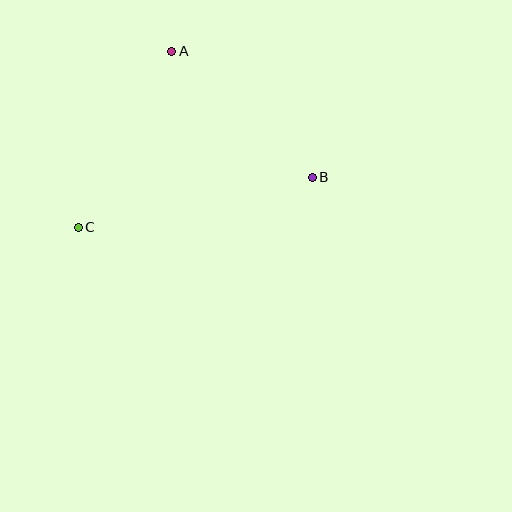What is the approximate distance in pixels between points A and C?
The distance between A and C is approximately 199 pixels.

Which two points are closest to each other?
Points A and B are closest to each other.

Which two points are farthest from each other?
Points B and C are farthest from each other.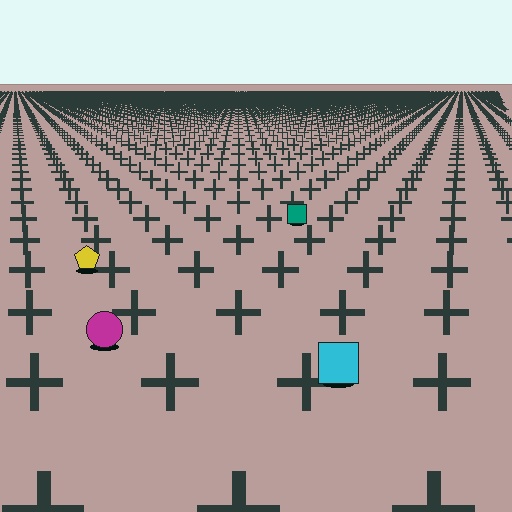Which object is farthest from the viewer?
The teal square is farthest from the viewer. It appears smaller and the ground texture around it is denser.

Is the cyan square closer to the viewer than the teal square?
Yes. The cyan square is closer — you can tell from the texture gradient: the ground texture is coarser near it.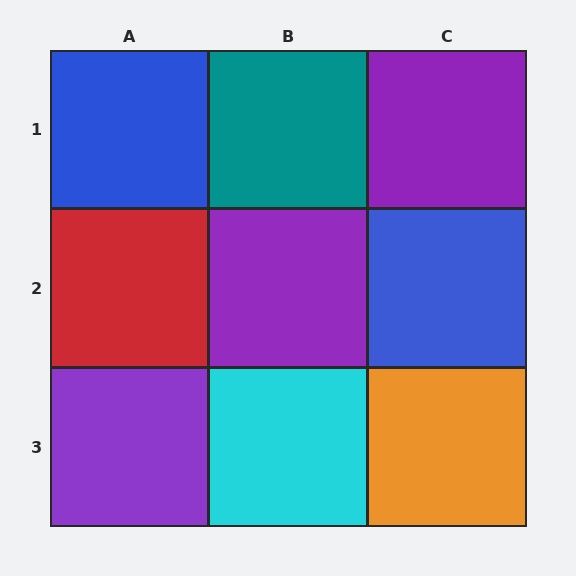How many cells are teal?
1 cell is teal.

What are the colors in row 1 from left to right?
Blue, teal, purple.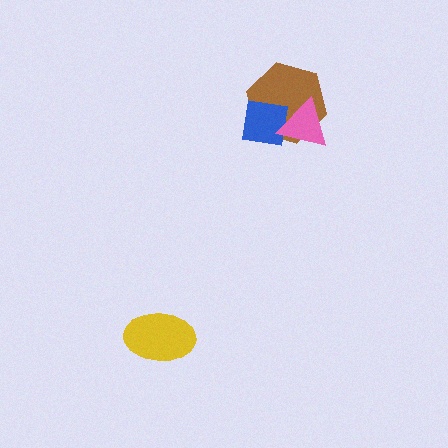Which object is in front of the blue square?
The pink triangle is in front of the blue square.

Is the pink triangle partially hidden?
No, no other shape covers it.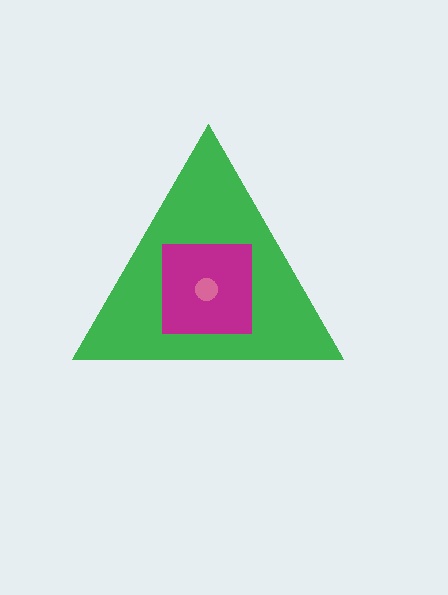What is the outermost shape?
The green triangle.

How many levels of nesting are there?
3.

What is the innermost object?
The pink circle.